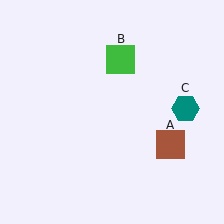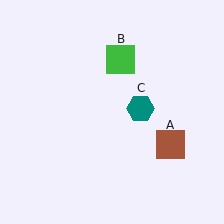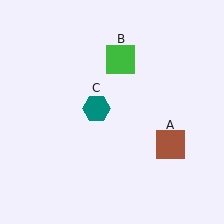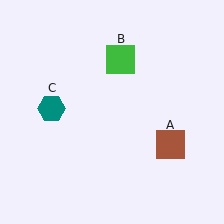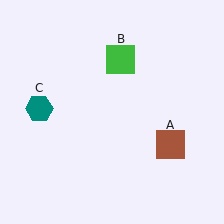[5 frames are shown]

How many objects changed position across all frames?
1 object changed position: teal hexagon (object C).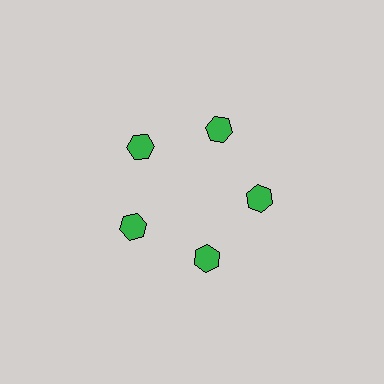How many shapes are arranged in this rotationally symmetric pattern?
There are 5 shapes, arranged in 5 groups of 1.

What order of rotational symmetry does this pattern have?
This pattern has 5-fold rotational symmetry.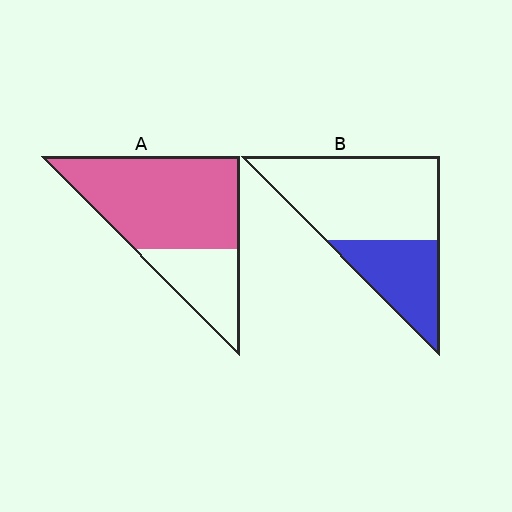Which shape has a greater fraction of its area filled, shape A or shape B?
Shape A.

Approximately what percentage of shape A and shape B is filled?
A is approximately 70% and B is approximately 35%.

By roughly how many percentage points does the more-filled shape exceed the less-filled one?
By roughly 35 percentage points (A over B).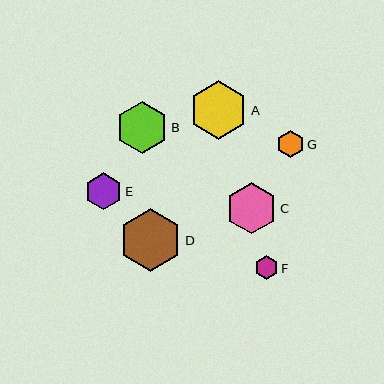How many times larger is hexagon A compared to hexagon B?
Hexagon A is approximately 1.1 times the size of hexagon B.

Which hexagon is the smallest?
Hexagon F is the smallest with a size of approximately 24 pixels.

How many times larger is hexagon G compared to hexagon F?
Hexagon G is approximately 1.2 times the size of hexagon F.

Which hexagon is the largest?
Hexagon D is the largest with a size of approximately 62 pixels.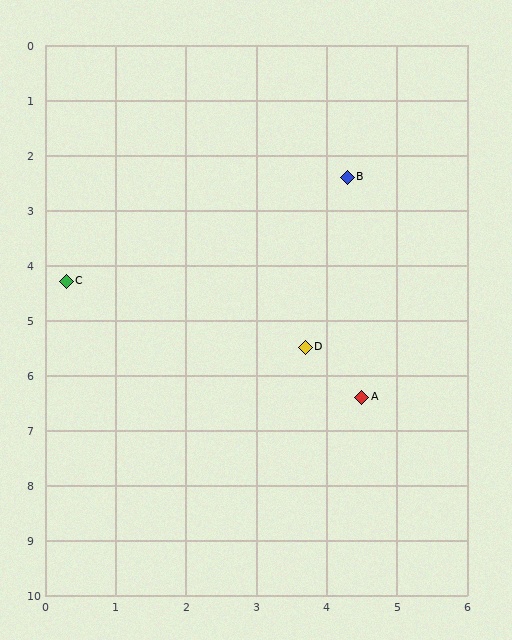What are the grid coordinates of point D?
Point D is at approximately (3.7, 5.5).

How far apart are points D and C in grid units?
Points D and C are about 3.6 grid units apart.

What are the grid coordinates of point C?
Point C is at approximately (0.3, 4.3).